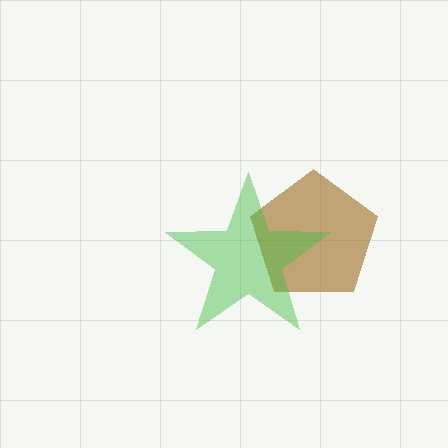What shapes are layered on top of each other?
The layered shapes are: a brown pentagon, a green star.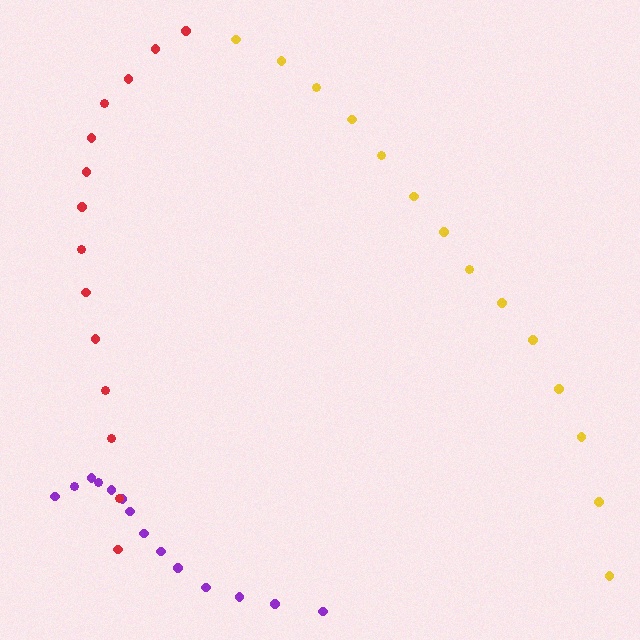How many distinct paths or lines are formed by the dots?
There are 3 distinct paths.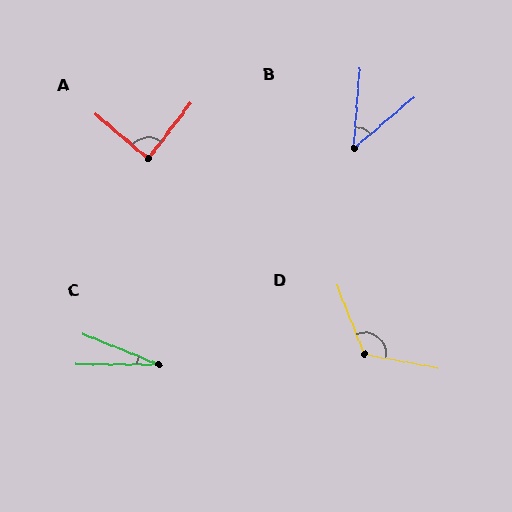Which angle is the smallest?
C, at approximately 21 degrees.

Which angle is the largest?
D, at approximately 122 degrees.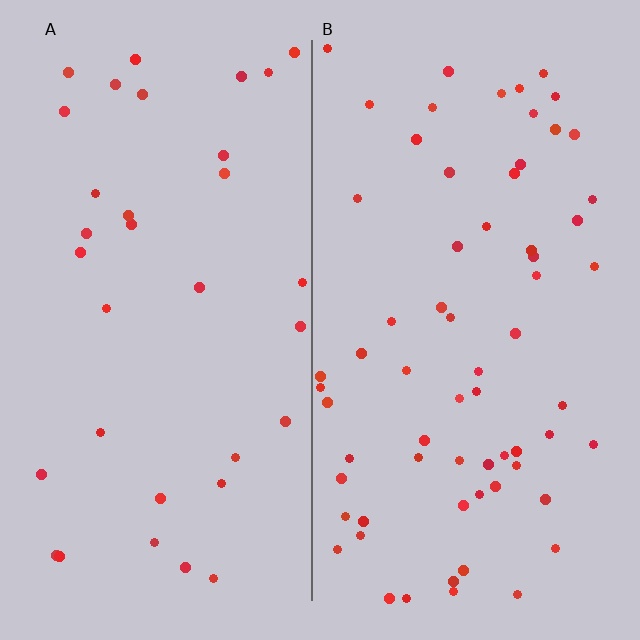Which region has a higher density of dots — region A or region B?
B (the right).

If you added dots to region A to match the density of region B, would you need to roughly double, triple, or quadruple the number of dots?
Approximately double.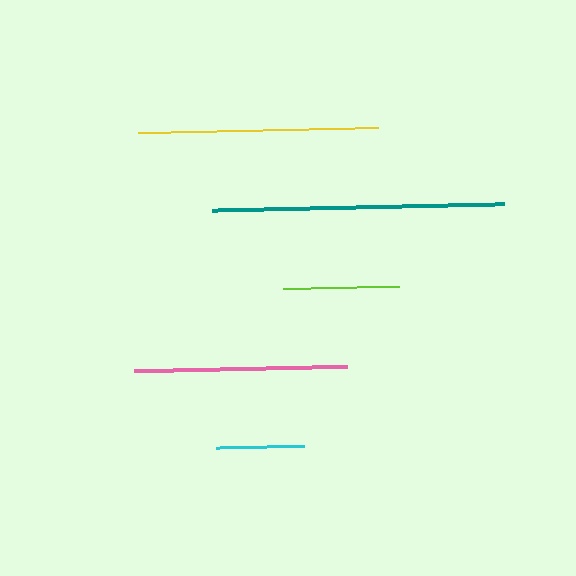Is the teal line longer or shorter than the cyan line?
The teal line is longer than the cyan line.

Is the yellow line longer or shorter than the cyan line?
The yellow line is longer than the cyan line.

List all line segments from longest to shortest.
From longest to shortest: teal, yellow, pink, lime, cyan.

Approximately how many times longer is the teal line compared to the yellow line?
The teal line is approximately 1.2 times the length of the yellow line.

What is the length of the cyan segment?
The cyan segment is approximately 88 pixels long.